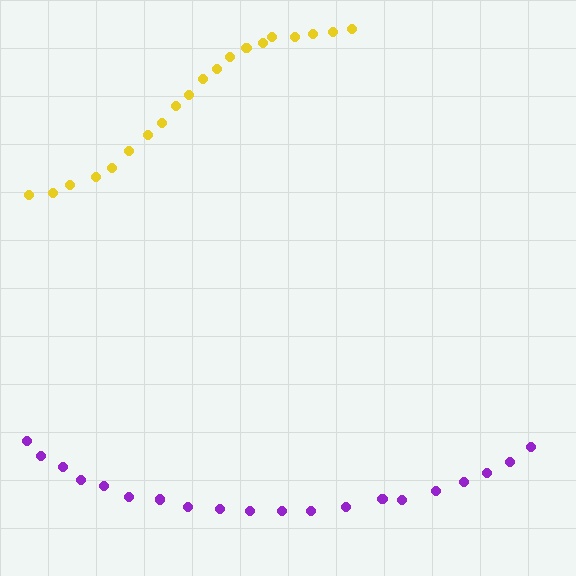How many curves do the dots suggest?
There are 2 distinct paths.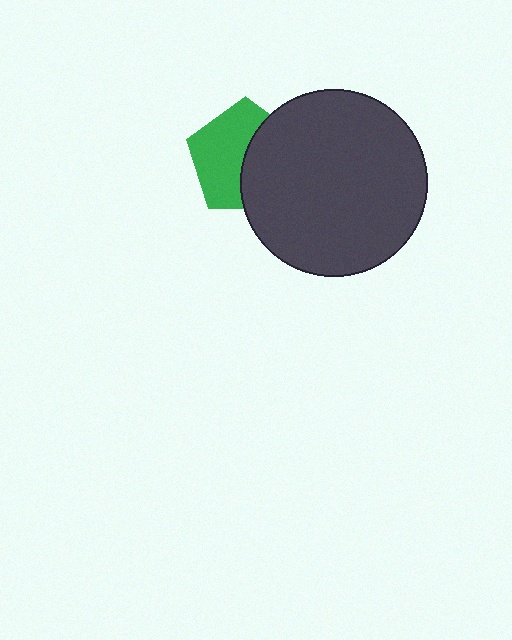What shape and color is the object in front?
The object in front is a dark gray circle.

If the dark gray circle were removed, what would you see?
You would see the complete green pentagon.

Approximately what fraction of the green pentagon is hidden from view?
Roughly 46% of the green pentagon is hidden behind the dark gray circle.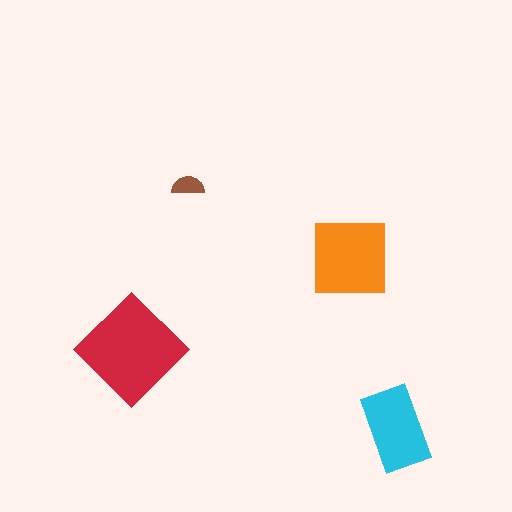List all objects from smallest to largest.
The brown semicircle, the cyan rectangle, the orange square, the red diamond.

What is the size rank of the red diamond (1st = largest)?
1st.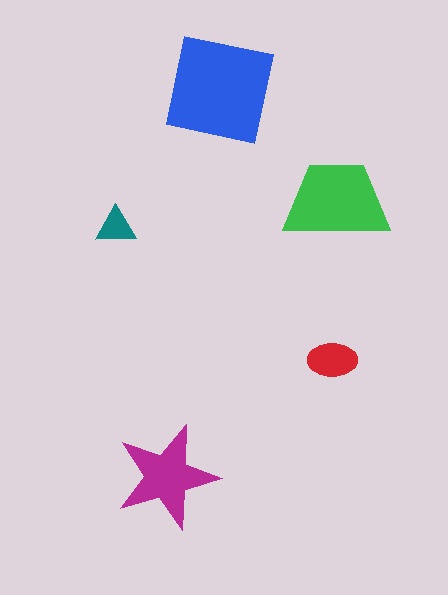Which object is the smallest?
The teal triangle.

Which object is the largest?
The blue square.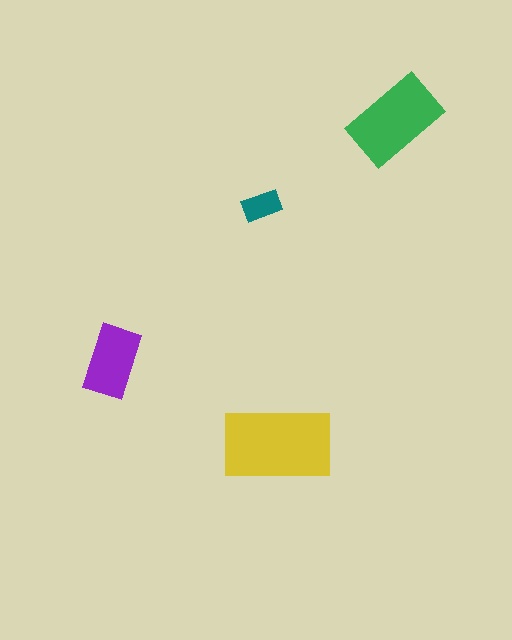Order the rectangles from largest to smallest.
the yellow one, the green one, the purple one, the teal one.